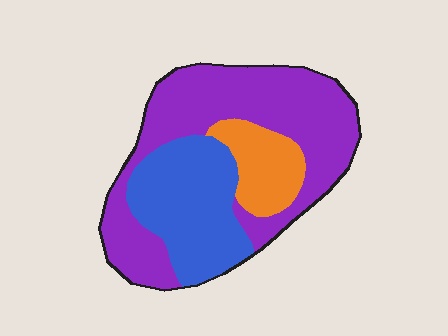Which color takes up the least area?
Orange, at roughly 15%.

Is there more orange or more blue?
Blue.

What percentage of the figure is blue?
Blue covers 31% of the figure.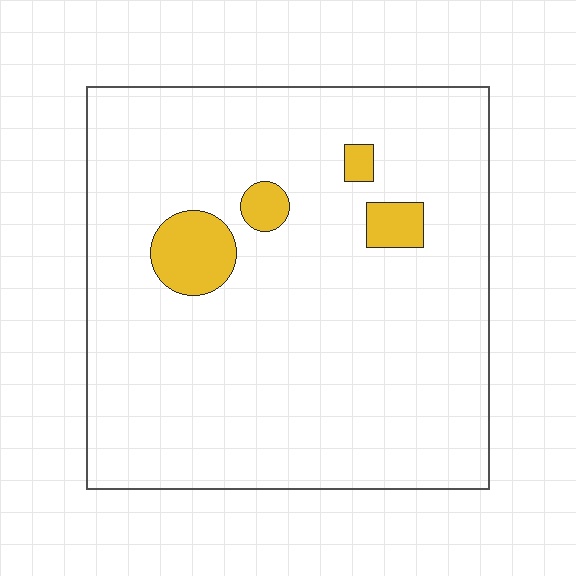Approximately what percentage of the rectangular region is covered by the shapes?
Approximately 5%.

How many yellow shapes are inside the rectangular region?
4.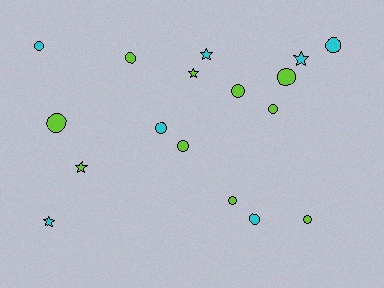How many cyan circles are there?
There are 4 cyan circles.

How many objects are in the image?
There are 17 objects.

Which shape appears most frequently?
Circle, with 12 objects.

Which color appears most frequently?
Lime, with 10 objects.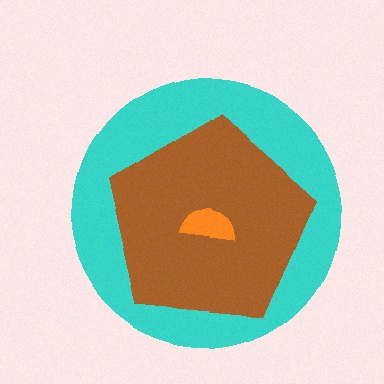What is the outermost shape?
The cyan circle.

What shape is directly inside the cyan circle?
The brown pentagon.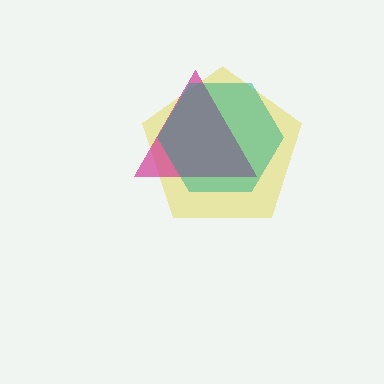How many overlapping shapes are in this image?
There are 3 overlapping shapes in the image.